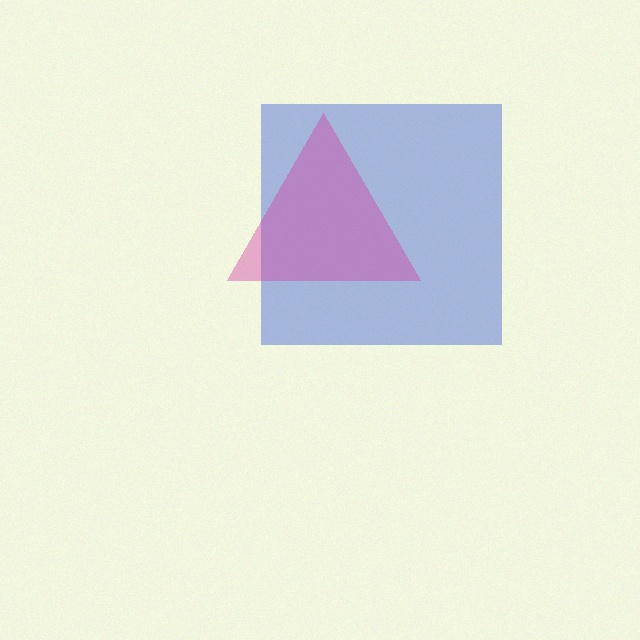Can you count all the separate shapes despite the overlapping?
Yes, there are 2 separate shapes.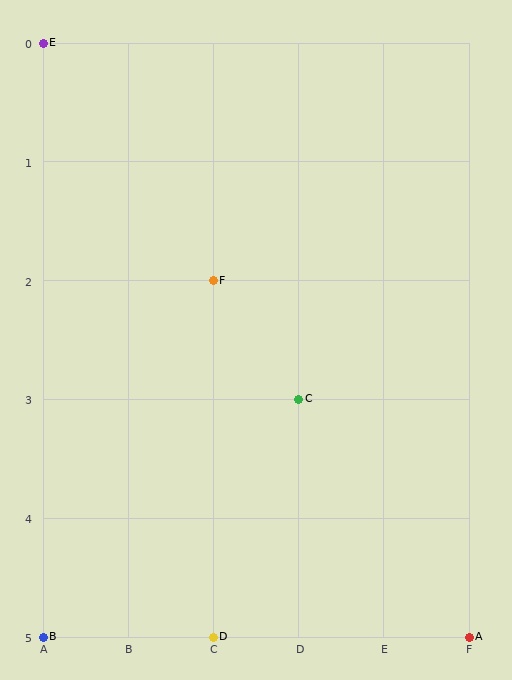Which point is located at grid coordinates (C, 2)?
Point F is at (C, 2).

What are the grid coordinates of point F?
Point F is at grid coordinates (C, 2).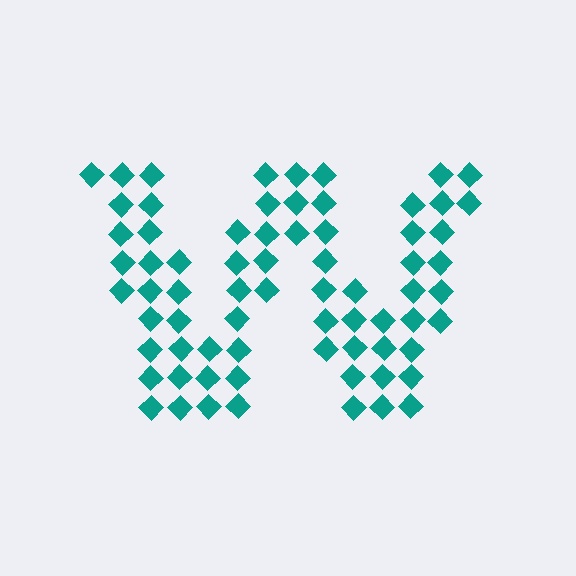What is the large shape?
The large shape is the letter W.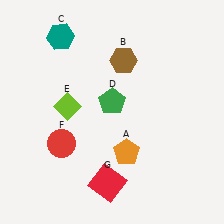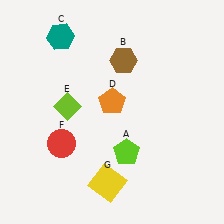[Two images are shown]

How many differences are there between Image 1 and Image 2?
There are 3 differences between the two images.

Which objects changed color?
A changed from orange to lime. D changed from green to orange. G changed from red to yellow.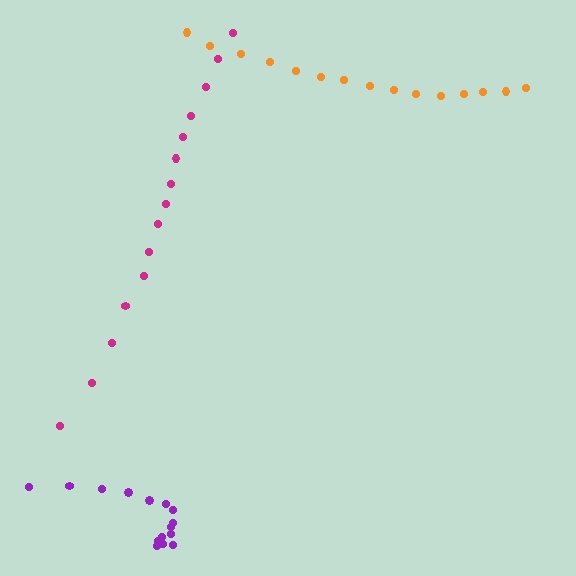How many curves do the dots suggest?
There are 3 distinct paths.